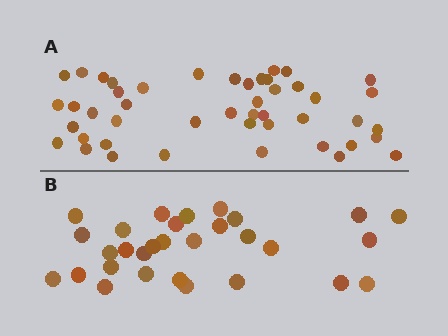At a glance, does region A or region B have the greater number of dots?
Region A (the top region) has more dots.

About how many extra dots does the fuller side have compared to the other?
Region A has approximately 15 more dots than region B.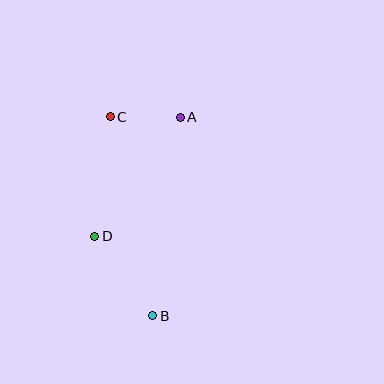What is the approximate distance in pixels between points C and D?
The distance between C and D is approximately 120 pixels.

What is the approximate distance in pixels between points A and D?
The distance between A and D is approximately 147 pixels.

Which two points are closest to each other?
Points A and C are closest to each other.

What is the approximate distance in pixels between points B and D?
The distance between B and D is approximately 99 pixels.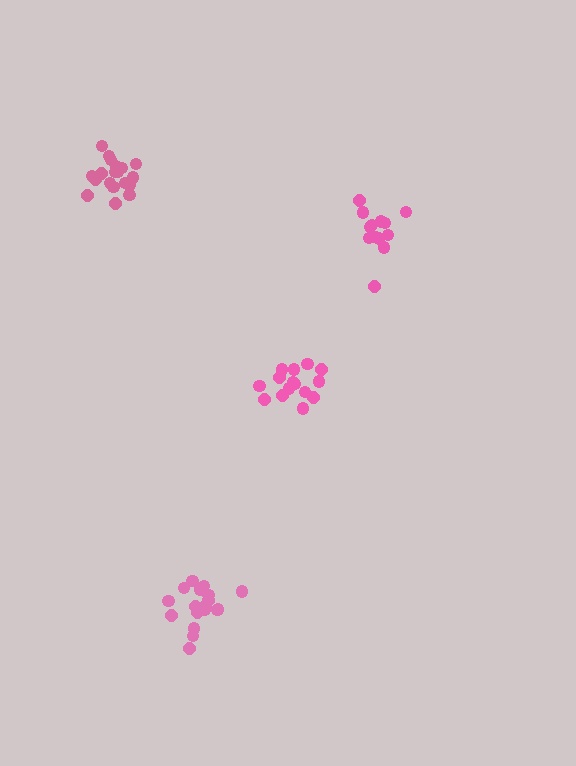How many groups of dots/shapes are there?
There are 4 groups.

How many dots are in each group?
Group 1: 18 dots, Group 2: 15 dots, Group 3: 13 dots, Group 4: 19 dots (65 total).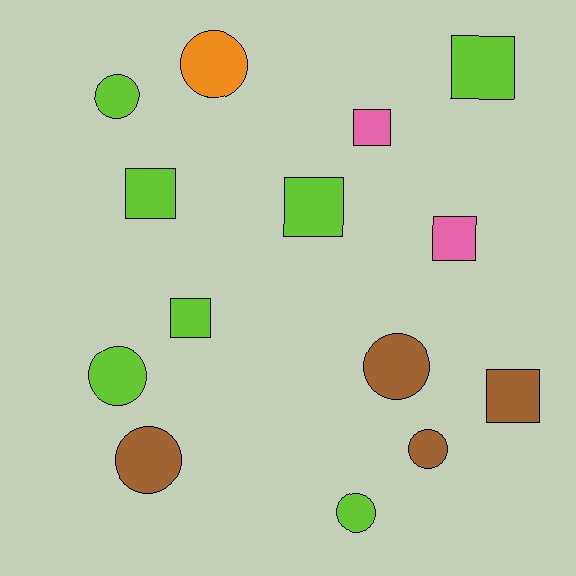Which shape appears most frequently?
Circle, with 7 objects.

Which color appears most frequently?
Lime, with 7 objects.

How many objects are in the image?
There are 14 objects.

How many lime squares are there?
There are 4 lime squares.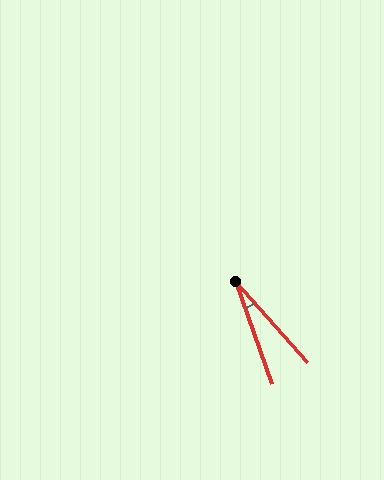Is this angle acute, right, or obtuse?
It is acute.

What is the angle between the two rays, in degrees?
Approximately 22 degrees.